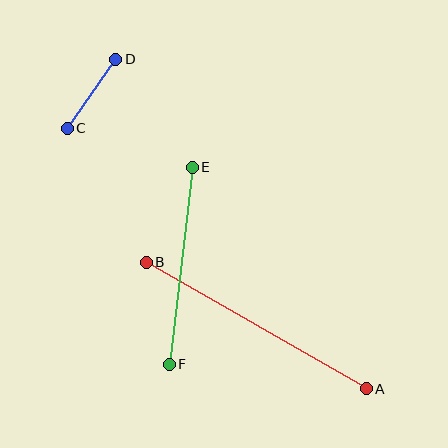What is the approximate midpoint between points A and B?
The midpoint is at approximately (256, 325) pixels.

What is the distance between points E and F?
The distance is approximately 199 pixels.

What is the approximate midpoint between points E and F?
The midpoint is at approximately (181, 266) pixels.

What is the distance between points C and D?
The distance is approximately 84 pixels.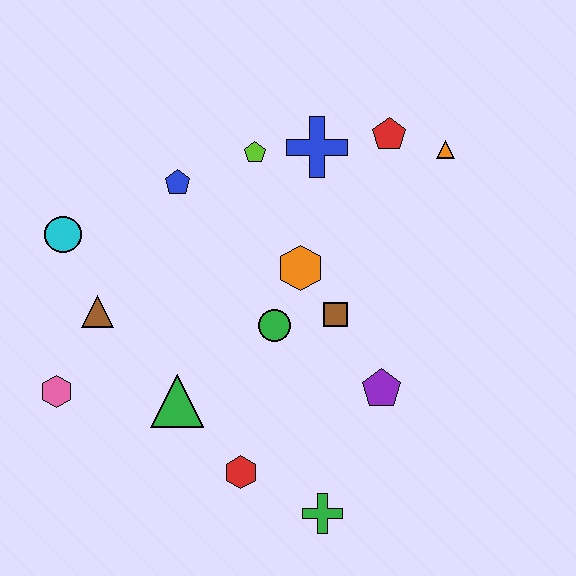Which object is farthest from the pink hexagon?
The orange triangle is farthest from the pink hexagon.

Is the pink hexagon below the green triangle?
No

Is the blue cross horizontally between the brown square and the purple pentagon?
No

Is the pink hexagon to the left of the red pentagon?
Yes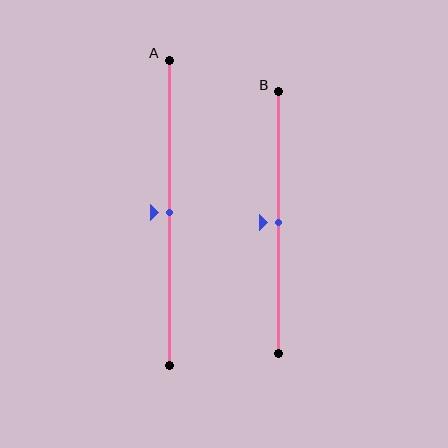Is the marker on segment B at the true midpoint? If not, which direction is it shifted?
Yes, the marker on segment B is at the true midpoint.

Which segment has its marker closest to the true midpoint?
Segment A has its marker closest to the true midpoint.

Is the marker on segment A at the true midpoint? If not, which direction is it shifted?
Yes, the marker on segment A is at the true midpoint.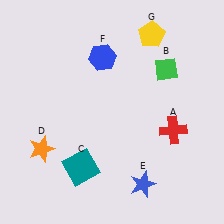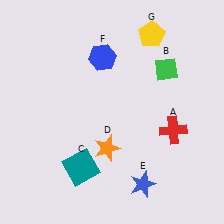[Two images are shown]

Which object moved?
The orange star (D) moved right.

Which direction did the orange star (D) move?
The orange star (D) moved right.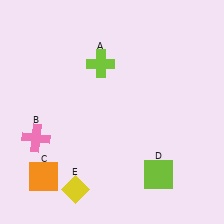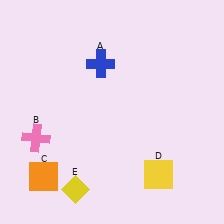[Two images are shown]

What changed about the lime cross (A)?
In Image 1, A is lime. In Image 2, it changed to blue.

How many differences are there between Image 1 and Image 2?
There are 2 differences between the two images.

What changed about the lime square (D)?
In Image 1, D is lime. In Image 2, it changed to yellow.